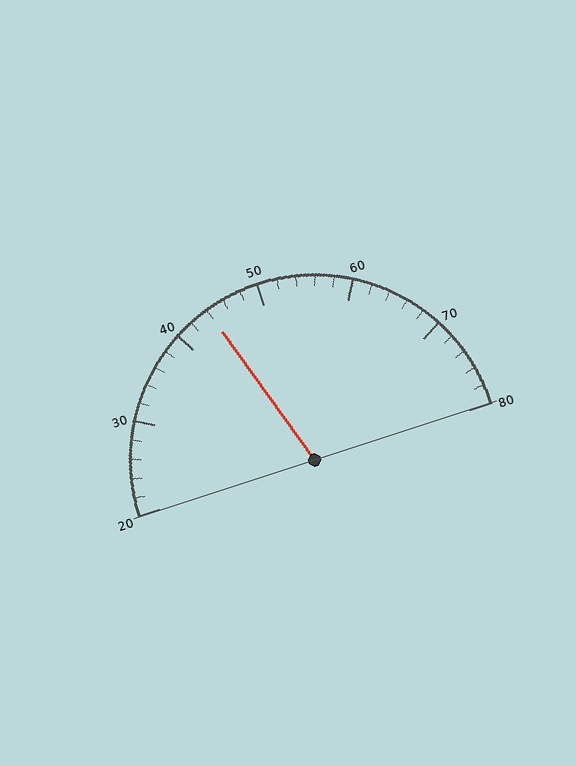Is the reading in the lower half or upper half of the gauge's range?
The reading is in the lower half of the range (20 to 80).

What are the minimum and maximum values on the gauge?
The gauge ranges from 20 to 80.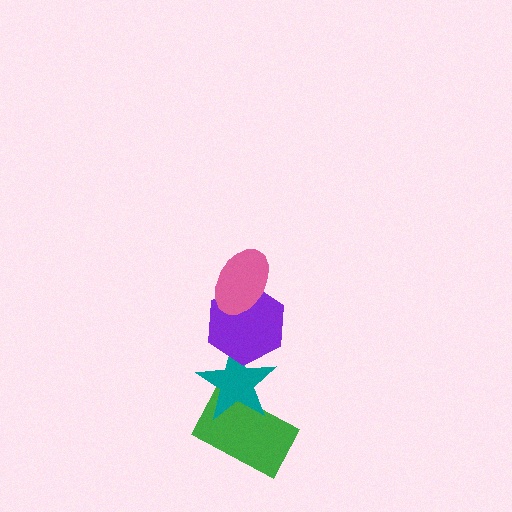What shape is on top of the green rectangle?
The teal star is on top of the green rectangle.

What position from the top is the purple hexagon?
The purple hexagon is 2nd from the top.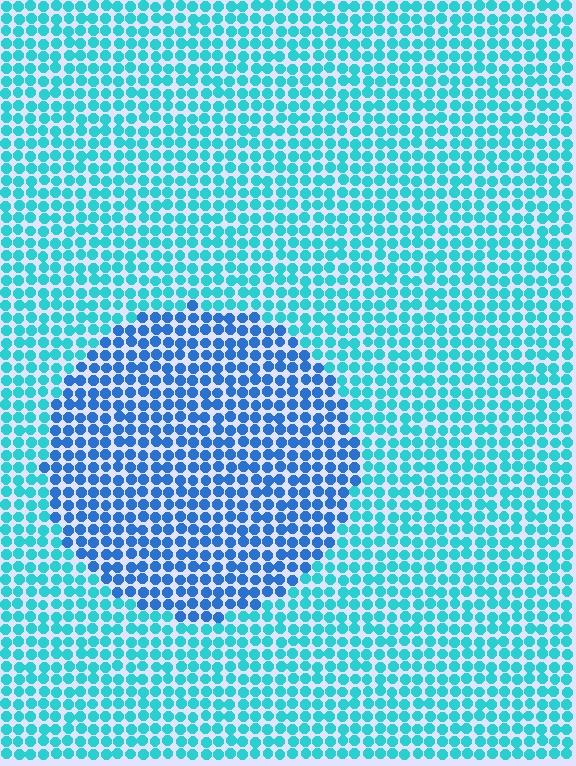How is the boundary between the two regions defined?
The boundary is defined purely by a slight shift in hue (about 34 degrees). Spacing, size, and orientation are identical on both sides.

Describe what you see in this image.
The image is filled with small cyan elements in a uniform arrangement. A circle-shaped region is visible where the elements are tinted to a slightly different hue, forming a subtle color boundary.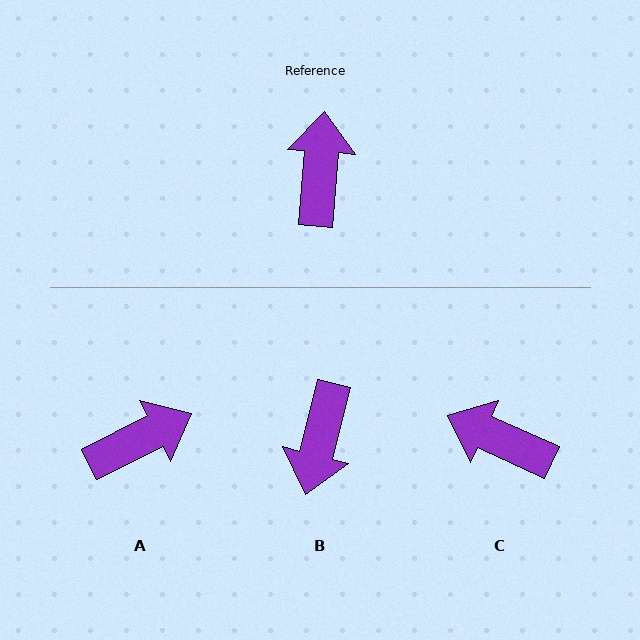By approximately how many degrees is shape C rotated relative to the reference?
Approximately 70 degrees counter-clockwise.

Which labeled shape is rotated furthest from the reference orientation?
B, about 170 degrees away.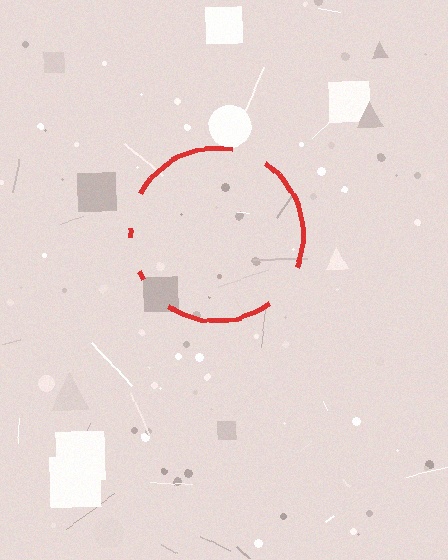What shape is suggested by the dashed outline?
The dashed outline suggests a circle.